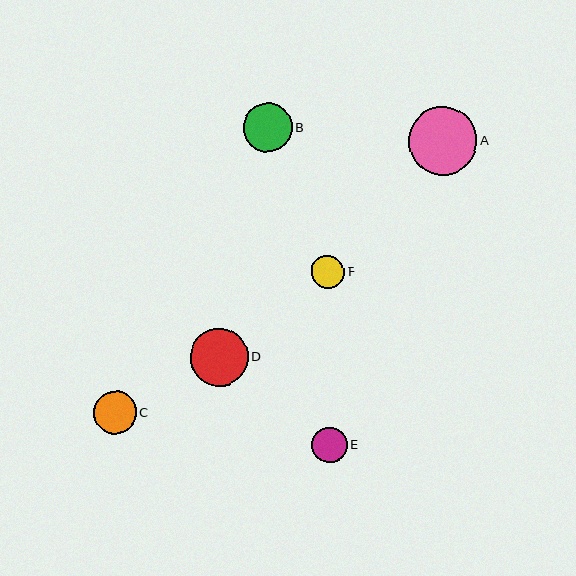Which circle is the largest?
Circle A is the largest with a size of approximately 69 pixels.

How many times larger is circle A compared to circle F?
Circle A is approximately 2.1 times the size of circle F.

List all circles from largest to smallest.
From largest to smallest: A, D, B, C, E, F.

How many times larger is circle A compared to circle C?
Circle A is approximately 1.6 times the size of circle C.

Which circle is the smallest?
Circle F is the smallest with a size of approximately 33 pixels.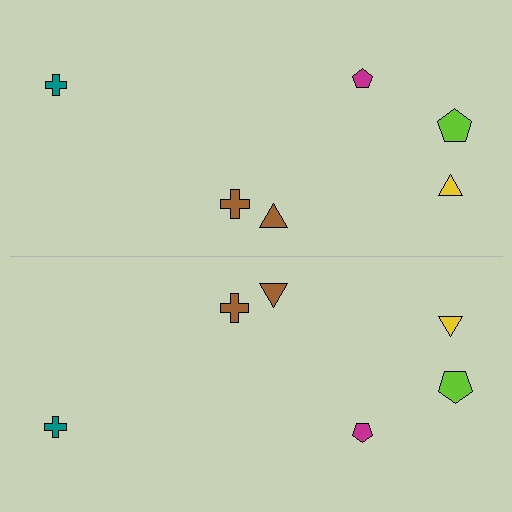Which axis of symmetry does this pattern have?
The pattern has a horizontal axis of symmetry running through the center of the image.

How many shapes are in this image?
There are 12 shapes in this image.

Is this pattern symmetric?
Yes, this pattern has bilateral (reflection) symmetry.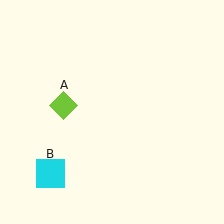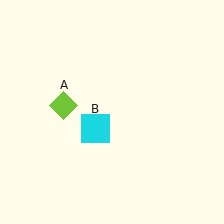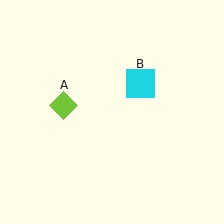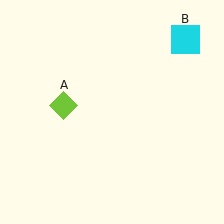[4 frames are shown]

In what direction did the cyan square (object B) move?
The cyan square (object B) moved up and to the right.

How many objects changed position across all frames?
1 object changed position: cyan square (object B).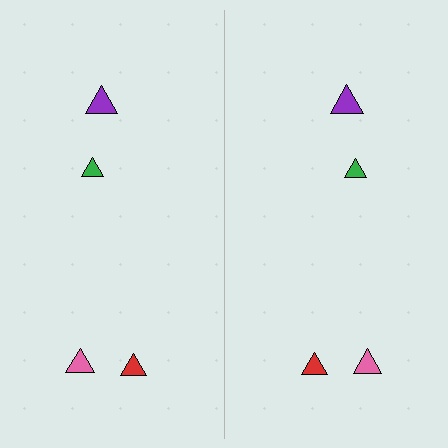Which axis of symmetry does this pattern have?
The pattern has a vertical axis of symmetry running through the center of the image.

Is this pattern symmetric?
Yes, this pattern has bilateral (reflection) symmetry.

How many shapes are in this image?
There are 8 shapes in this image.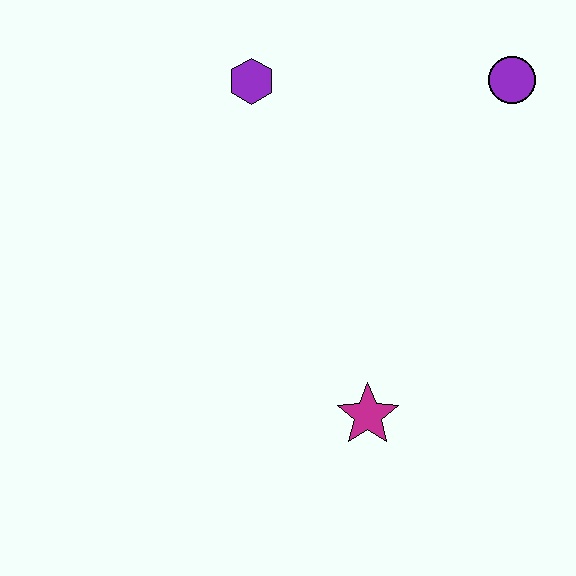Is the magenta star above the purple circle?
No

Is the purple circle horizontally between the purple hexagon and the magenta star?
No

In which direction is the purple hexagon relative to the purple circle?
The purple hexagon is to the left of the purple circle.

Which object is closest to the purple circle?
The purple hexagon is closest to the purple circle.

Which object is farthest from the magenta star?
The purple circle is farthest from the magenta star.